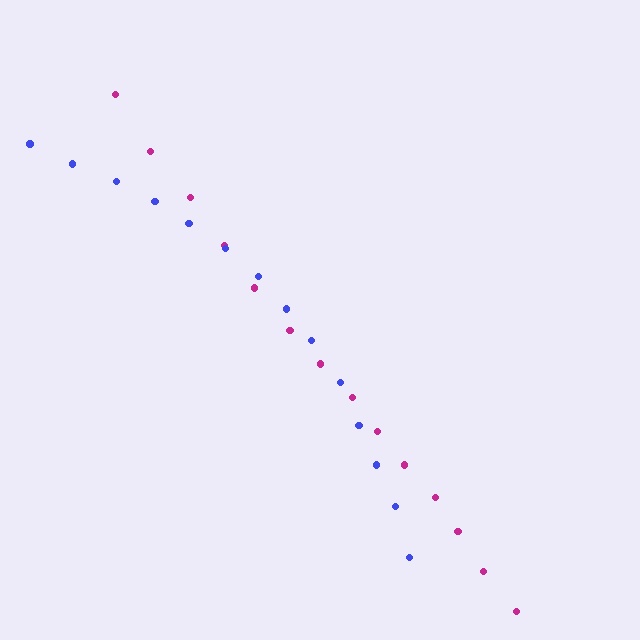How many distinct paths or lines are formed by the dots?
There are 2 distinct paths.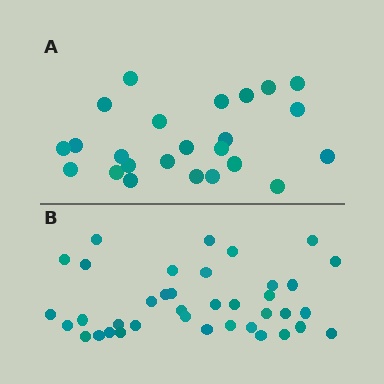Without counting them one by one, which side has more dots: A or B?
Region B (the bottom region) has more dots.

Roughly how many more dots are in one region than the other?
Region B has approximately 15 more dots than region A.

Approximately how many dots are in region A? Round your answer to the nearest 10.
About 20 dots. (The exact count is 24, which rounds to 20.)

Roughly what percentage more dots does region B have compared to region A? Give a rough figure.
About 60% more.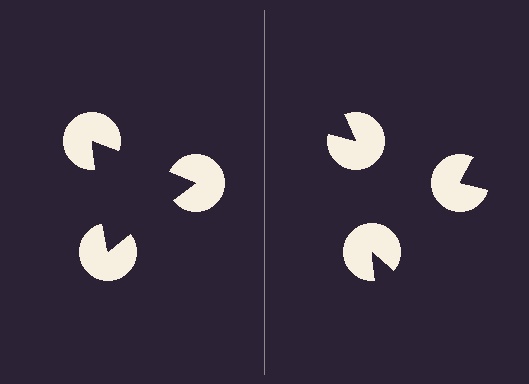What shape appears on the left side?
An illusory triangle.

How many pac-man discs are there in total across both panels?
6 — 3 on each side.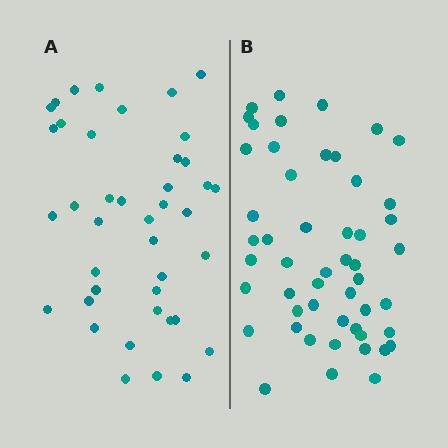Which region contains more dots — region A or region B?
Region B (the right region) has more dots.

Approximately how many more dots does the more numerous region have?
Region B has roughly 10 or so more dots than region A.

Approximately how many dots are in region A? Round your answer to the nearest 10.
About 40 dots. (The exact count is 41, which rounds to 40.)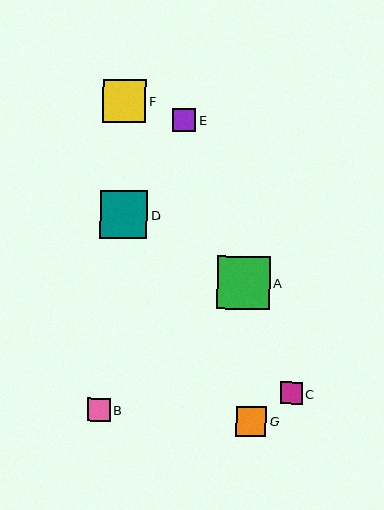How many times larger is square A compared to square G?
Square A is approximately 1.8 times the size of square G.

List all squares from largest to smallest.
From largest to smallest: A, D, F, G, B, E, C.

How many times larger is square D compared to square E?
Square D is approximately 2.0 times the size of square E.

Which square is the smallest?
Square C is the smallest with a size of approximately 22 pixels.